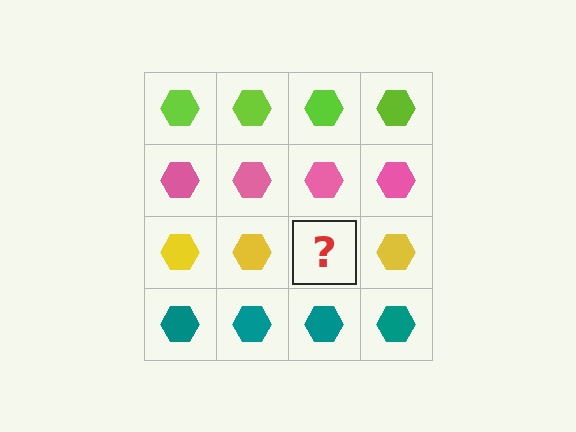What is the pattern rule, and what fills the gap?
The rule is that each row has a consistent color. The gap should be filled with a yellow hexagon.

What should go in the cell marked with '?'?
The missing cell should contain a yellow hexagon.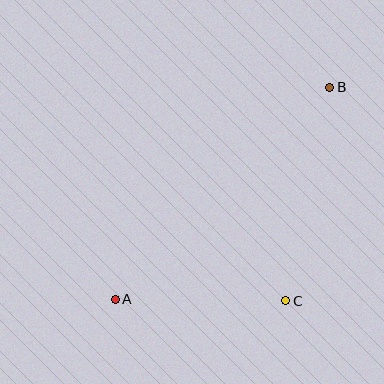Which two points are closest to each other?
Points A and C are closest to each other.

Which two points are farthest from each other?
Points A and B are farthest from each other.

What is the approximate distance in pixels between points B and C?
The distance between B and C is approximately 218 pixels.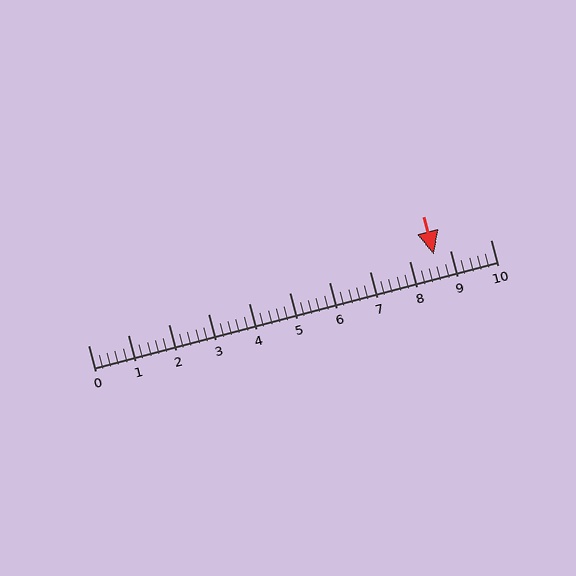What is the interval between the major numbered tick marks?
The major tick marks are spaced 1 units apart.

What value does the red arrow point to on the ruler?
The red arrow points to approximately 8.6.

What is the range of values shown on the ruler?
The ruler shows values from 0 to 10.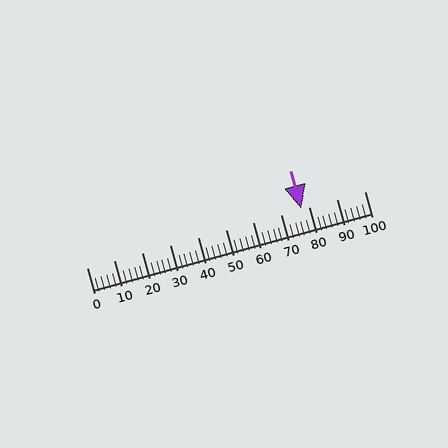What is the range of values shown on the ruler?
The ruler shows values from 0 to 100.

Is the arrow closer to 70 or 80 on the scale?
The arrow is closer to 80.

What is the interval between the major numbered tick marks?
The major tick marks are spaced 10 units apart.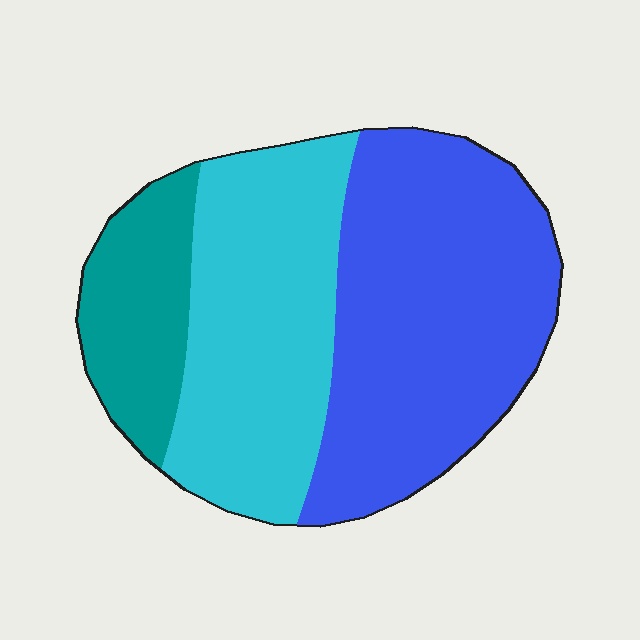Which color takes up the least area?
Teal, at roughly 15%.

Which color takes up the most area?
Blue, at roughly 45%.